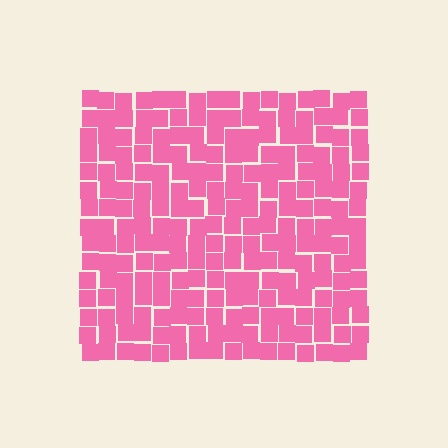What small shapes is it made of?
It is made of small squares.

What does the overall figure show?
The overall figure shows a square.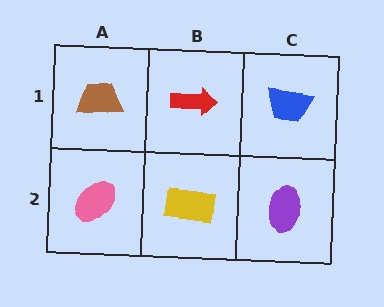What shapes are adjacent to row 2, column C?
A blue trapezoid (row 1, column C), a yellow rectangle (row 2, column B).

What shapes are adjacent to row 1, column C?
A purple ellipse (row 2, column C), a red arrow (row 1, column B).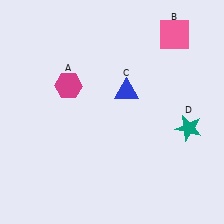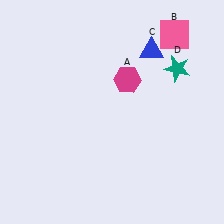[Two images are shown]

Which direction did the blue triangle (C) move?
The blue triangle (C) moved up.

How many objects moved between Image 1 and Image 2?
3 objects moved between the two images.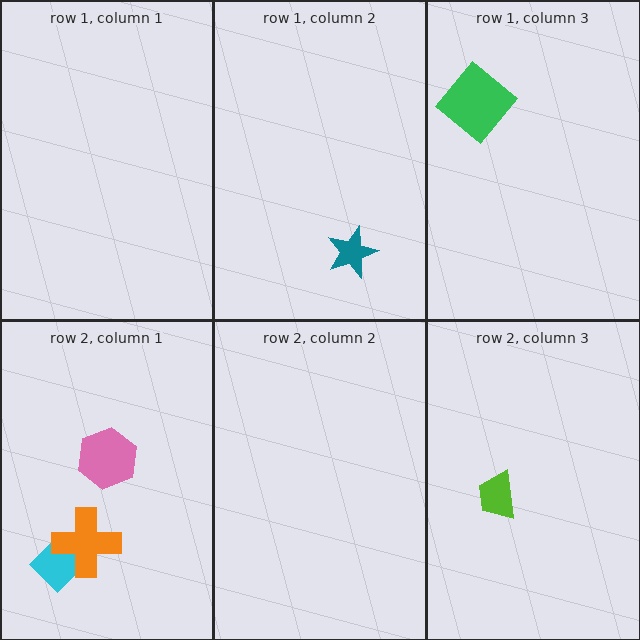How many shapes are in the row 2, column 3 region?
1.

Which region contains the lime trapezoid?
The row 2, column 3 region.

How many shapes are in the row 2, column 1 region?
3.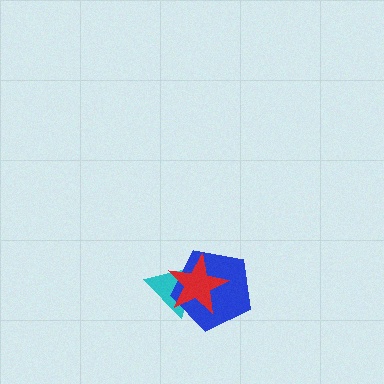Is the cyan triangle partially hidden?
Yes, it is partially covered by another shape.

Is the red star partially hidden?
No, no other shape covers it.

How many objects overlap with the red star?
2 objects overlap with the red star.